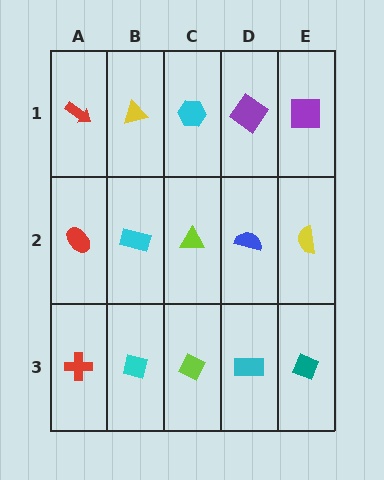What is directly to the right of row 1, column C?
A purple diamond.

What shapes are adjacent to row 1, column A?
A red ellipse (row 2, column A), a yellow triangle (row 1, column B).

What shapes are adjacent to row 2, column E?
A purple square (row 1, column E), a teal diamond (row 3, column E), a blue semicircle (row 2, column D).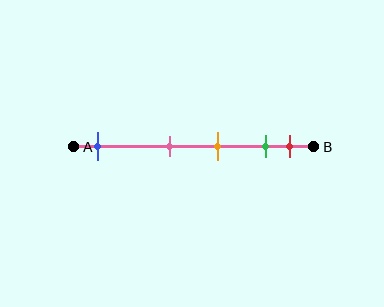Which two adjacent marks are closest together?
The green and red marks are the closest adjacent pair.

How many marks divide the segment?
There are 5 marks dividing the segment.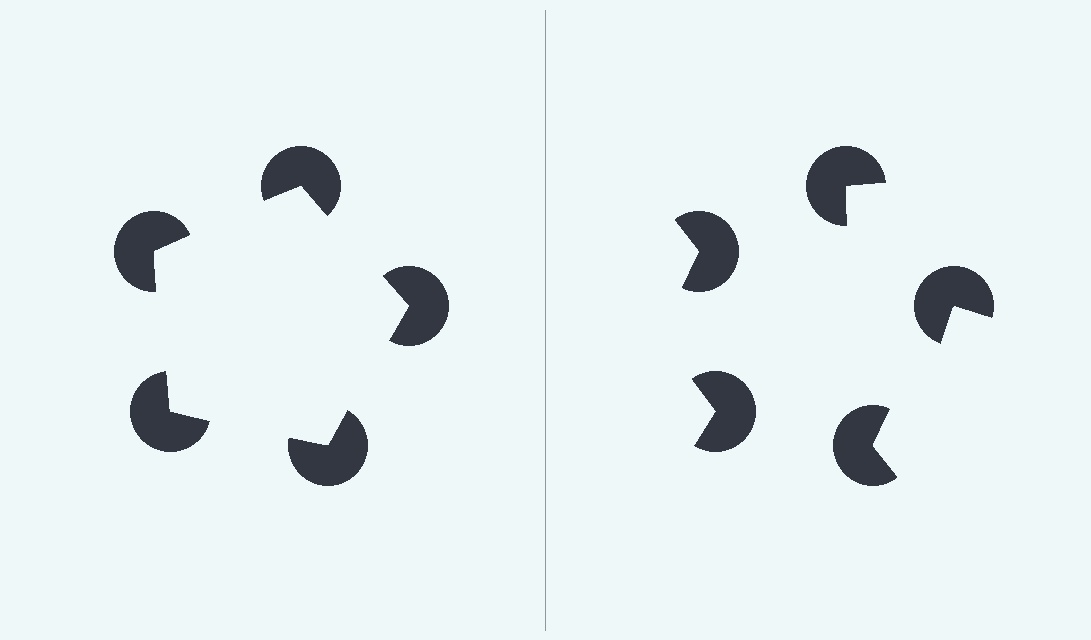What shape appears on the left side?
An illusory pentagon.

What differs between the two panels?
The pac-man discs are positioned identically on both sides; only the wedge orientations differ. On the left they align to a pentagon; on the right they are misaligned.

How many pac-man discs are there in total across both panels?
10 — 5 on each side.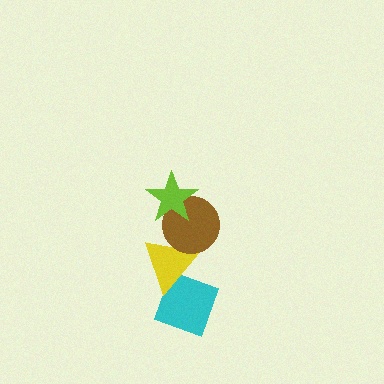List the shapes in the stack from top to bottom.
From top to bottom: the lime star, the brown circle, the yellow triangle, the cyan diamond.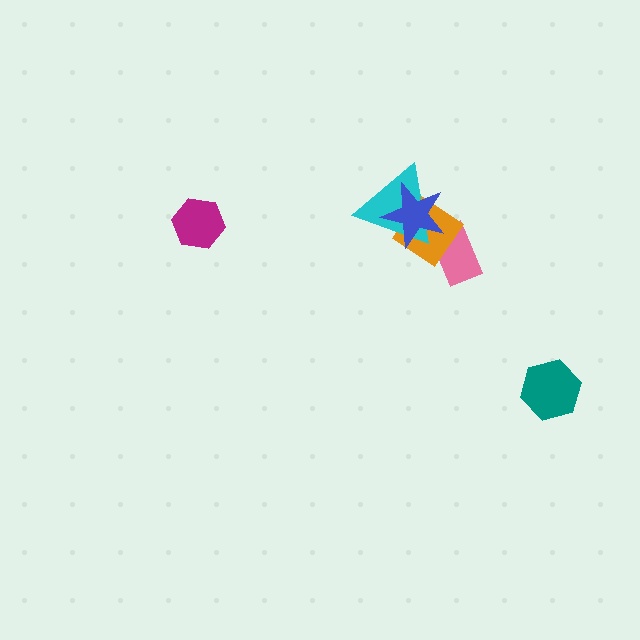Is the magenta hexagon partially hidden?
No, no other shape covers it.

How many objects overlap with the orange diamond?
3 objects overlap with the orange diamond.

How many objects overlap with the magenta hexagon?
0 objects overlap with the magenta hexagon.